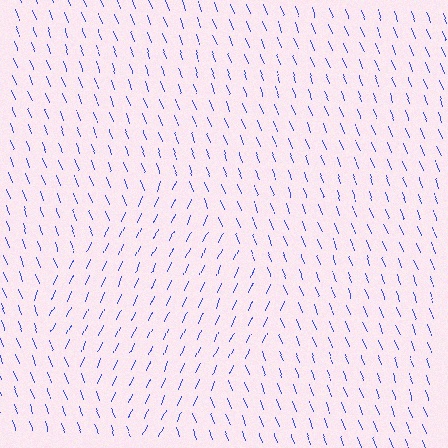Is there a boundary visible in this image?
Yes, there is a texture boundary formed by a change in line orientation.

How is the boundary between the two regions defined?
The boundary is defined purely by a change in line orientation (approximately 45 degrees difference). All lines are the same color and thickness.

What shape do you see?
I see a diamond.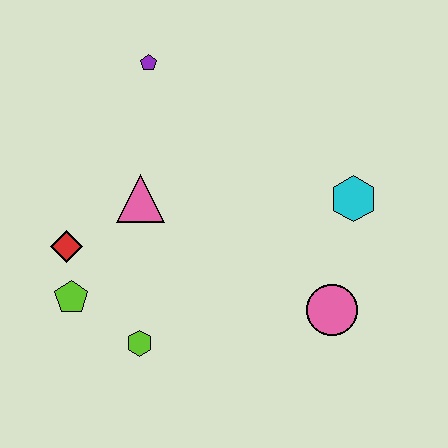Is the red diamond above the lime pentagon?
Yes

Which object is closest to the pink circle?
The cyan hexagon is closest to the pink circle.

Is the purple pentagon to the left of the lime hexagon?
No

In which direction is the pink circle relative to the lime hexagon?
The pink circle is to the right of the lime hexagon.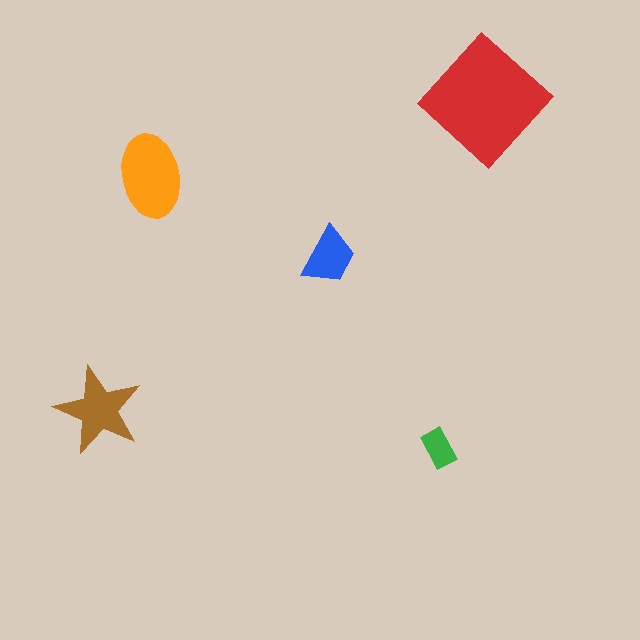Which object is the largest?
The red diamond.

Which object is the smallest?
The green rectangle.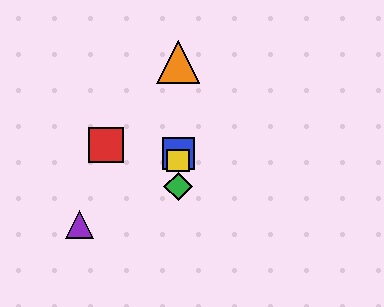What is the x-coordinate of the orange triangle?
The orange triangle is at x≈178.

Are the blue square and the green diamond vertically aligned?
Yes, both are at x≈178.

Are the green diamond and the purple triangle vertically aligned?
No, the green diamond is at x≈178 and the purple triangle is at x≈79.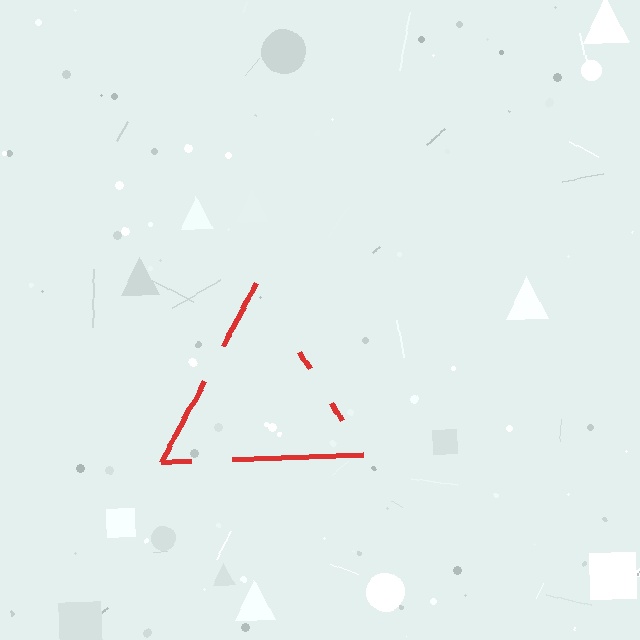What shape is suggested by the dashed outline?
The dashed outline suggests a triangle.